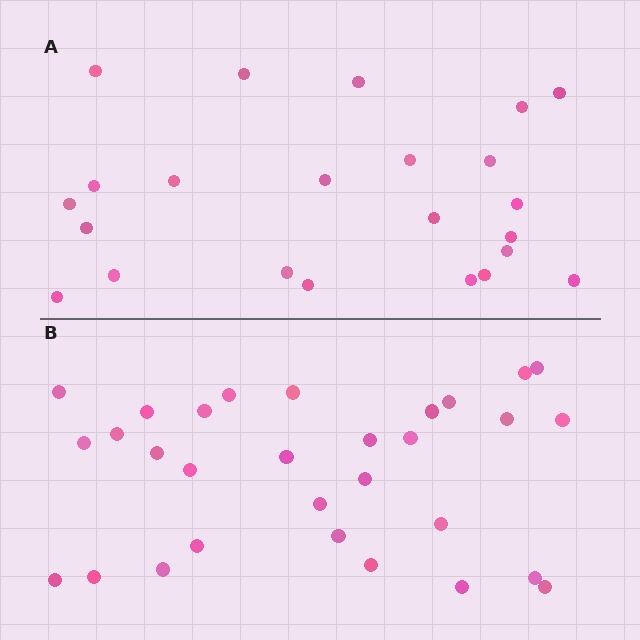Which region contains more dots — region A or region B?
Region B (the bottom region) has more dots.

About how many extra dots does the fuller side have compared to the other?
Region B has roughly 8 or so more dots than region A.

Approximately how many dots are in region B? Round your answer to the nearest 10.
About 30 dots.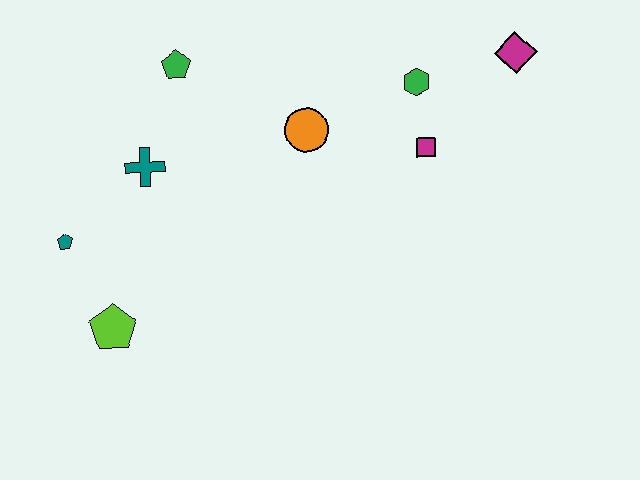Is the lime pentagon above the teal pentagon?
No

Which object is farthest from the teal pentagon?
The magenta diamond is farthest from the teal pentagon.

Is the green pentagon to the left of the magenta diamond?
Yes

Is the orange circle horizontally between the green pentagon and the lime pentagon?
No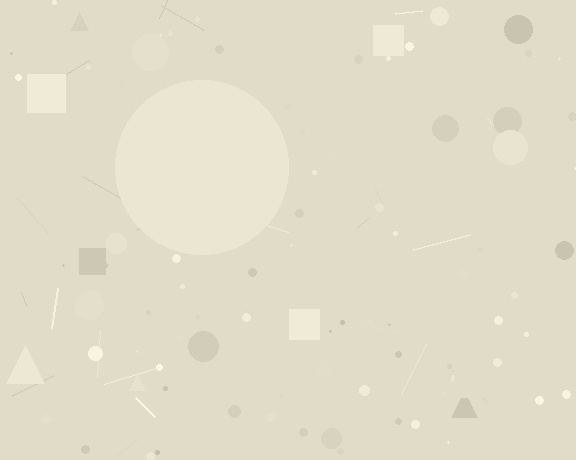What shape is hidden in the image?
A circle is hidden in the image.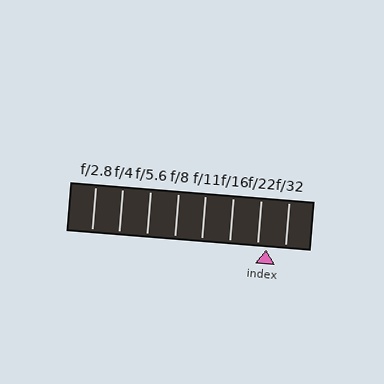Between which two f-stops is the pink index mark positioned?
The index mark is between f/22 and f/32.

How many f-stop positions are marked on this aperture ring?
There are 8 f-stop positions marked.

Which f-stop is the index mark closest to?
The index mark is closest to f/22.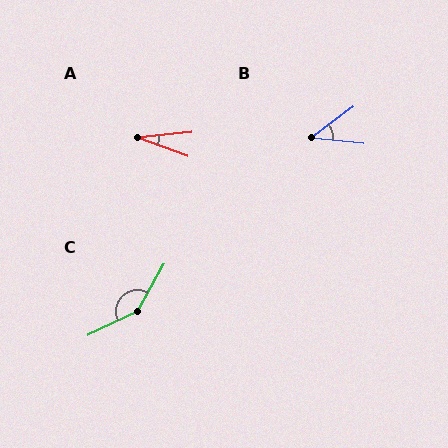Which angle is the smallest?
A, at approximately 26 degrees.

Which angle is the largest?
C, at approximately 145 degrees.